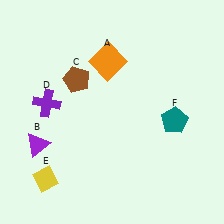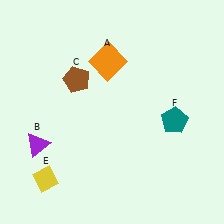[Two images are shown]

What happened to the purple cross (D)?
The purple cross (D) was removed in Image 2. It was in the top-left area of Image 1.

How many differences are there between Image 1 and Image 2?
There is 1 difference between the two images.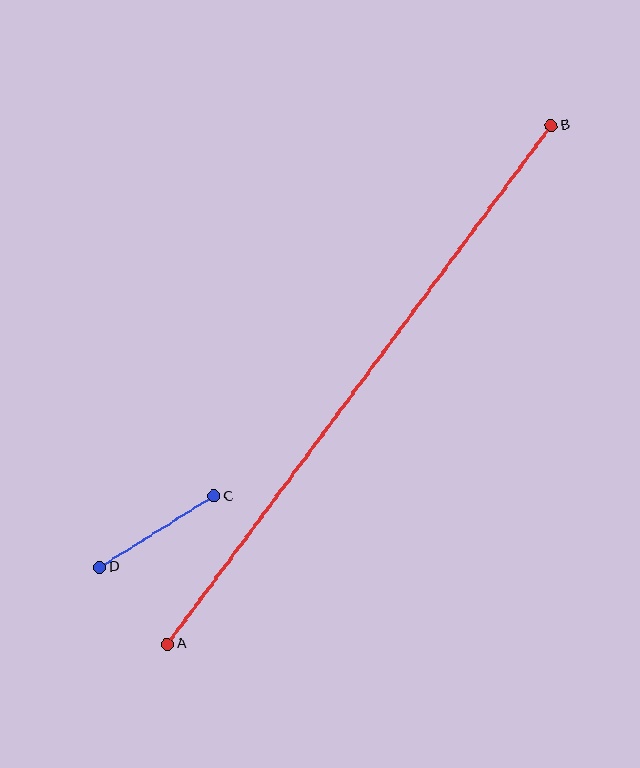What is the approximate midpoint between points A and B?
The midpoint is at approximately (359, 385) pixels.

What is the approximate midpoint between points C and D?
The midpoint is at approximately (157, 532) pixels.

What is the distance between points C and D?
The distance is approximately 135 pixels.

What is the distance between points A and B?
The distance is approximately 645 pixels.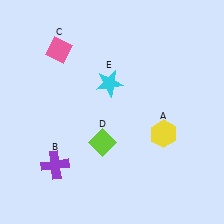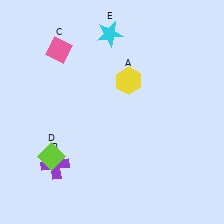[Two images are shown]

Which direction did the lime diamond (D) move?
The lime diamond (D) moved left.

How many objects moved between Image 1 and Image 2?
3 objects moved between the two images.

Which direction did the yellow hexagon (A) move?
The yellow hexagon (A) moved up.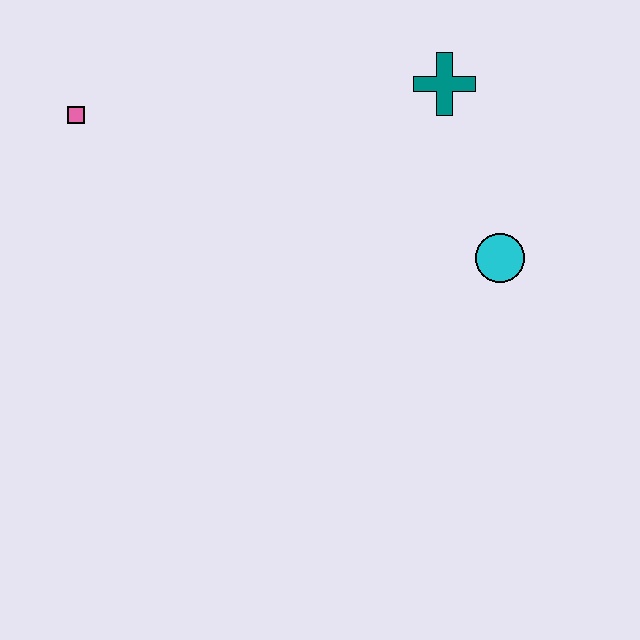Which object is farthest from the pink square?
The cyan circle is farthest from the pink square.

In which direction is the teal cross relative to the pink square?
The teal cross is to the right of the pink square.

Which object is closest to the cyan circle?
The teal cross is closest to the cyan circle.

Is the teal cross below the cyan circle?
No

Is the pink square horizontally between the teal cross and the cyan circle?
No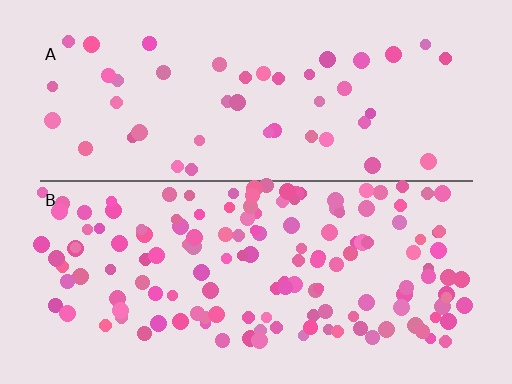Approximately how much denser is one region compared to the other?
Approximately 3.2× — region B over region A.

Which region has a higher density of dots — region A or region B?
B (the bottom).